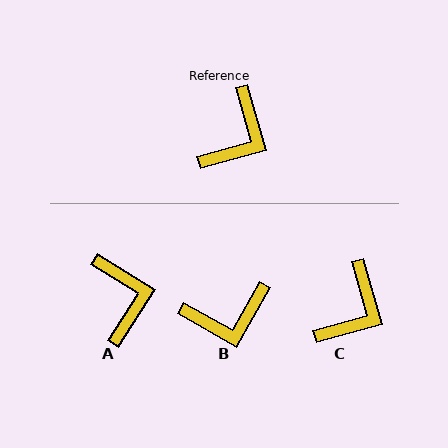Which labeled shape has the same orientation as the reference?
C.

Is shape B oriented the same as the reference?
No, it is off by about 45 degrees.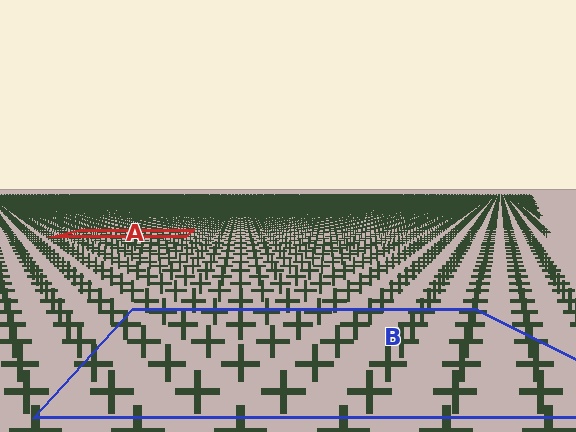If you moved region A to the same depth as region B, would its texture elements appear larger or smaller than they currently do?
They would appear larger. At a closer depth, the same texture elements are projected at a bigger on-screen size.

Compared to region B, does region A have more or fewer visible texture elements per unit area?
Region A has more texture elements per unit area — they are packed more densely because it is farther away.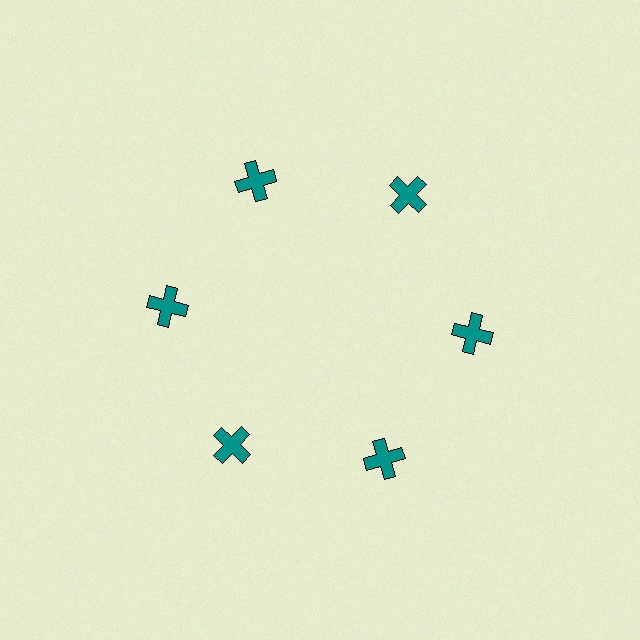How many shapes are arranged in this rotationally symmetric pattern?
There are 6 shapes, arranged in 6 groups of 1.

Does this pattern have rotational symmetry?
Yes, this pattern has 6-fold rotational symmetry. It looks the same after rotating 60 degrees around the center.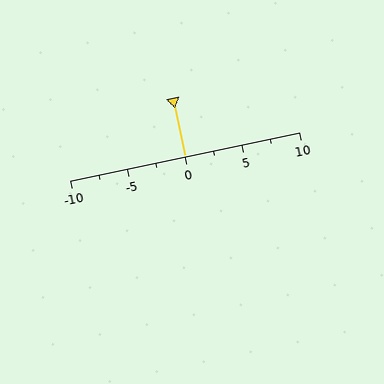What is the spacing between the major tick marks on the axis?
The major ticks are spaced 5 apart.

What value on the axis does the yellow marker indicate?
The marker indicates approximately 0.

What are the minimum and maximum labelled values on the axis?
The axis runs from -10 to 10.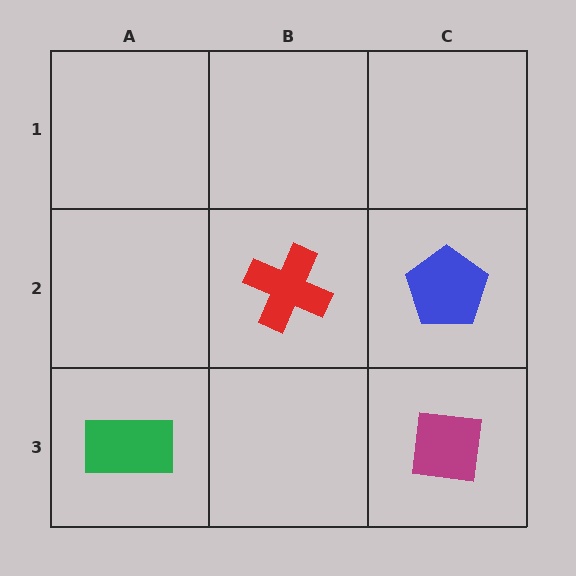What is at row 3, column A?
A green rectangle.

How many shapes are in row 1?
0 shapes.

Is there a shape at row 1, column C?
No, that cell is empty.